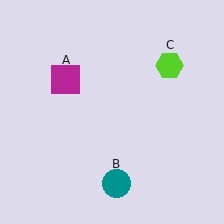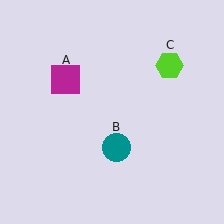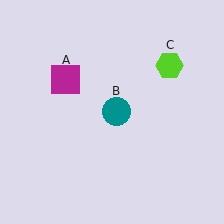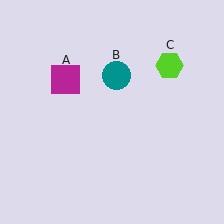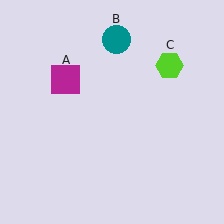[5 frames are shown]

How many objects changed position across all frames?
1 object changed position: teal circle (object B).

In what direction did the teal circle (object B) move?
The teal circle (object B) moved up.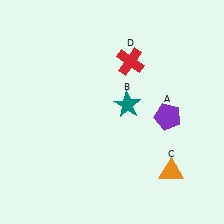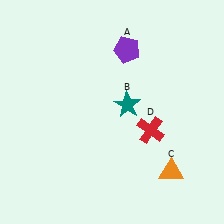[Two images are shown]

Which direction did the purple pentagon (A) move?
The purple pentagon (A) moved up.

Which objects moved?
The objects that moved are: the purple pentagon (A), the red cross (D).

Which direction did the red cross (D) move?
The red cross (D) moved down.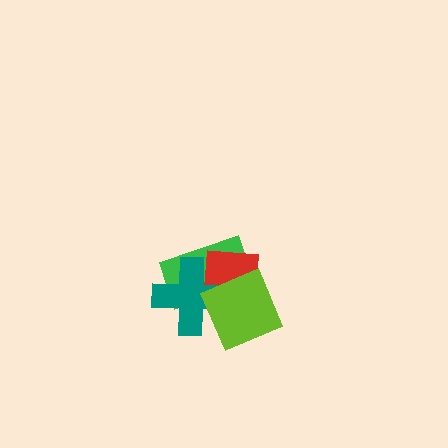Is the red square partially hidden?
Yes, it is partially covered by another shape.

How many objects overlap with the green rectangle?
3 objects overlap with the green rectangle.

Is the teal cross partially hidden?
Yes, it is partially covered by another shape.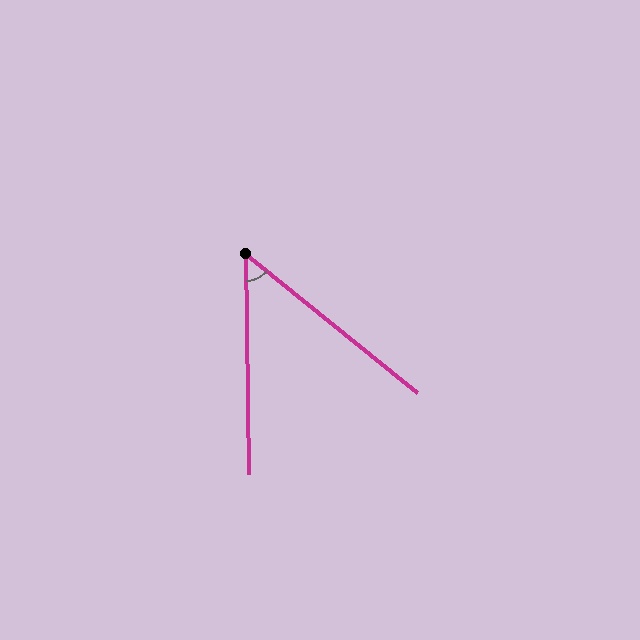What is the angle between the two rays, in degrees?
Approximately 50 degrees.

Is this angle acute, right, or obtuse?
It is acute.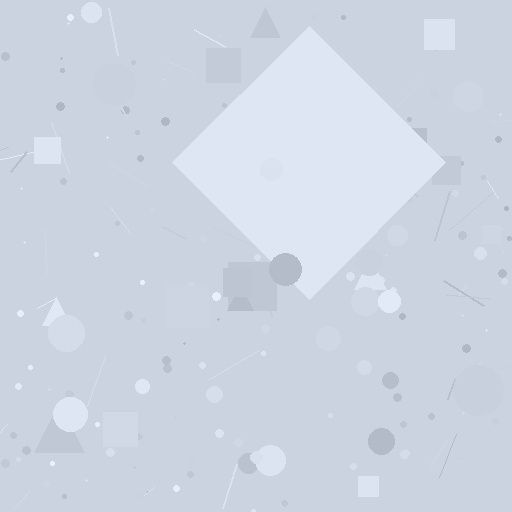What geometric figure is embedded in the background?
A diamond is embedded in the background.